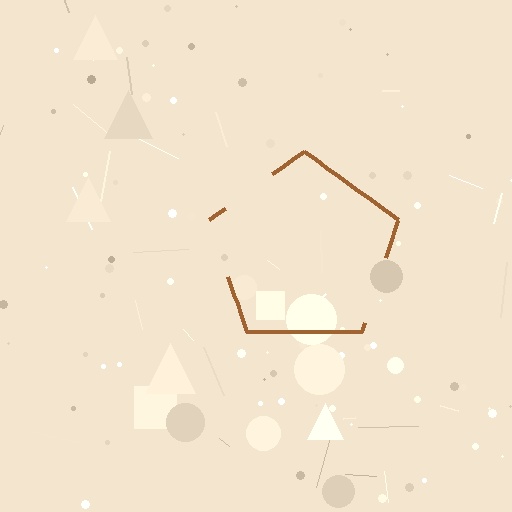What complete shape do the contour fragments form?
The contour fragments form a pentagon.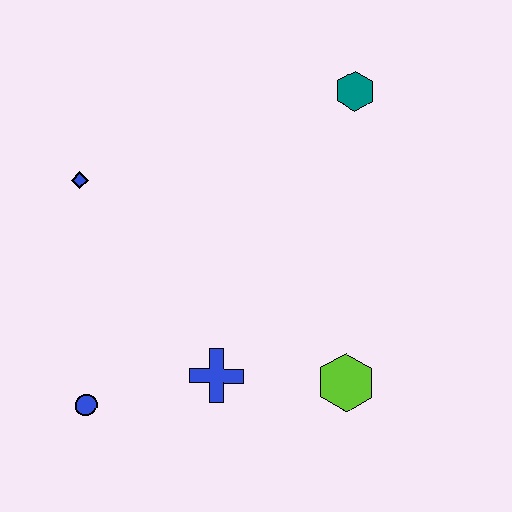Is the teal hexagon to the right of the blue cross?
Yes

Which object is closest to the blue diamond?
The blue circle is closest to the blue diamond.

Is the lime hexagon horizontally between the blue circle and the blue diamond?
No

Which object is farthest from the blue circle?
The teal hexagon is farthest from the blue circle.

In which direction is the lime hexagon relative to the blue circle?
The lime hexagon is to the right of the blue circle.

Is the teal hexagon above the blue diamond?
Yes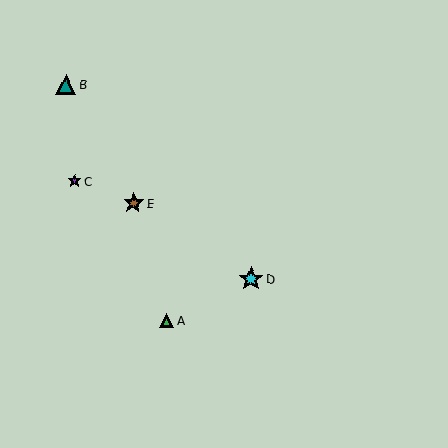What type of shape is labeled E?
Shape E is a brown star.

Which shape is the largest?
The cyan star (labeled D) is the largest.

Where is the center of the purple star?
The center of the purple star is at (75, 181).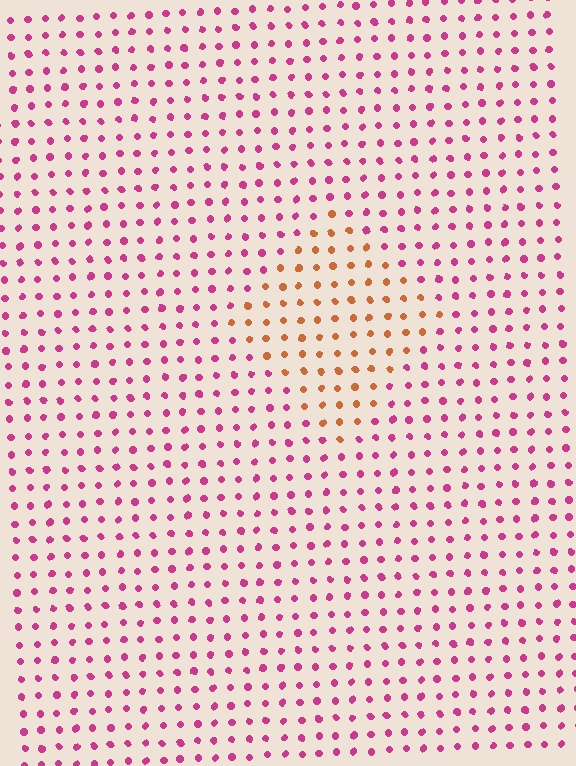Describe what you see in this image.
The image is filled with small magenta elements in a uniform arrangement. A diamond-shaped region is visible where the elements are tinted to a slightly different hue, forming a subtle color boundary.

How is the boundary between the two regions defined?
The boundary is defined purely by a slight shift in hue (about 56 degrees). Spacing, size, and orientation are identical on both sides.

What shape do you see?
I see a diamond.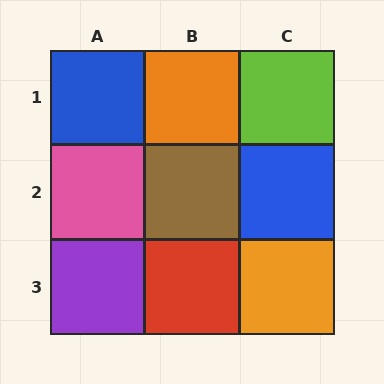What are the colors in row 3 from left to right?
Purple, red, orange.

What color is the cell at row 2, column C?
Blue.